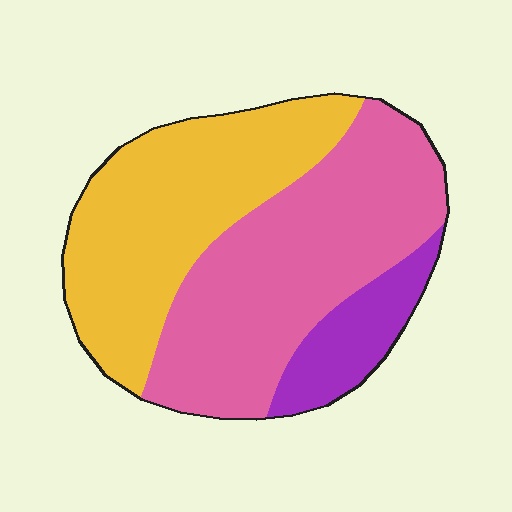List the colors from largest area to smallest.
From largest to smallest: pink, yellow, purple.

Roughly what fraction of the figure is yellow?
Yellow covers 40% of the figure.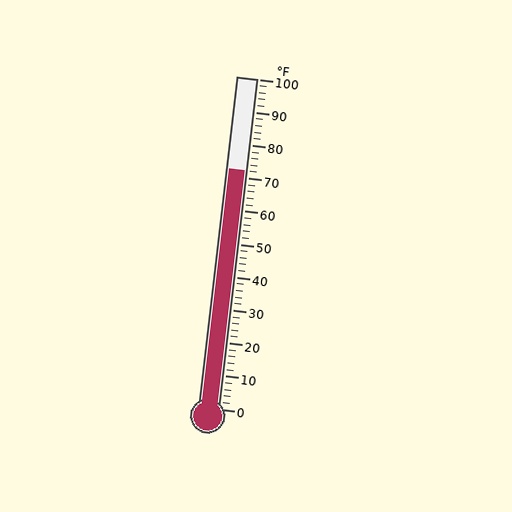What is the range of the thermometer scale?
The thermometer scale ranges from 0°F to 100°F.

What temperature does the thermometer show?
The thermometer shows approximately 72°F.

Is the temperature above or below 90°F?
The temperature is below 90°F.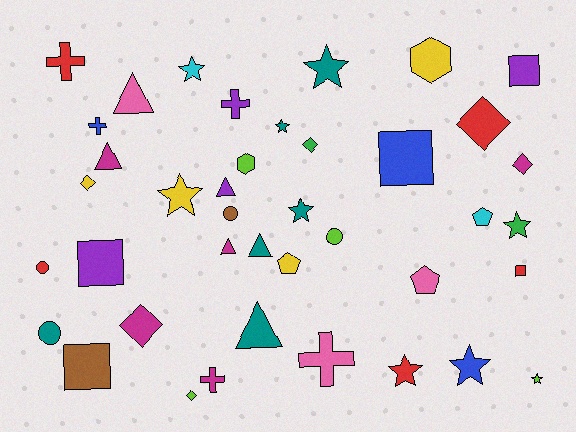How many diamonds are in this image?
There are 6 diamonds.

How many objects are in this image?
There are 40 objects.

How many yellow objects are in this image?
There are 4 yellow objects.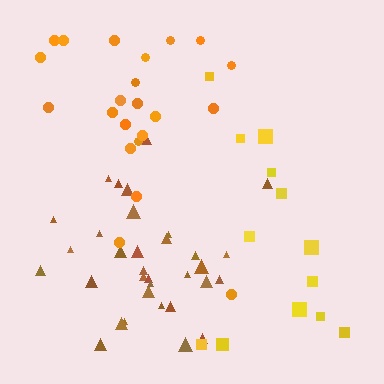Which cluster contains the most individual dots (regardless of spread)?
Brown (33).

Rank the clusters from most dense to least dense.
brown, orange, yellow.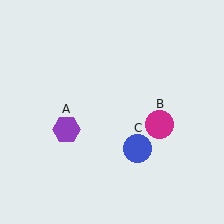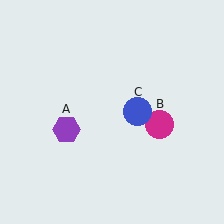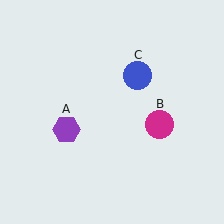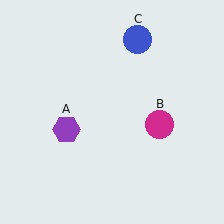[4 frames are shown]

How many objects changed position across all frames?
1 object changed position: blue circle (object C).